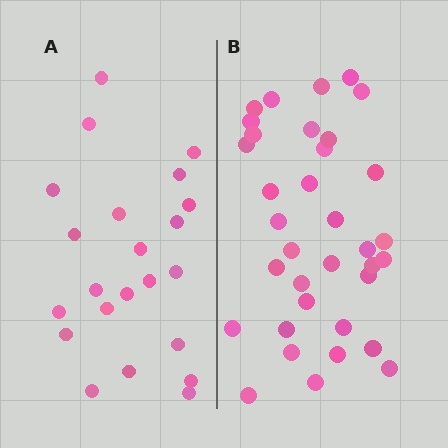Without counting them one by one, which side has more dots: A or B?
Region B (the right region) has more dots.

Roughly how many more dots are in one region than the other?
Region B has approximately 15 more dots than region A.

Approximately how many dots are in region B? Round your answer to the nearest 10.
About 40 dots. (The exact count is 35, which rounds to 40.)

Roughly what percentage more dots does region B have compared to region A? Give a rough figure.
About 60% more.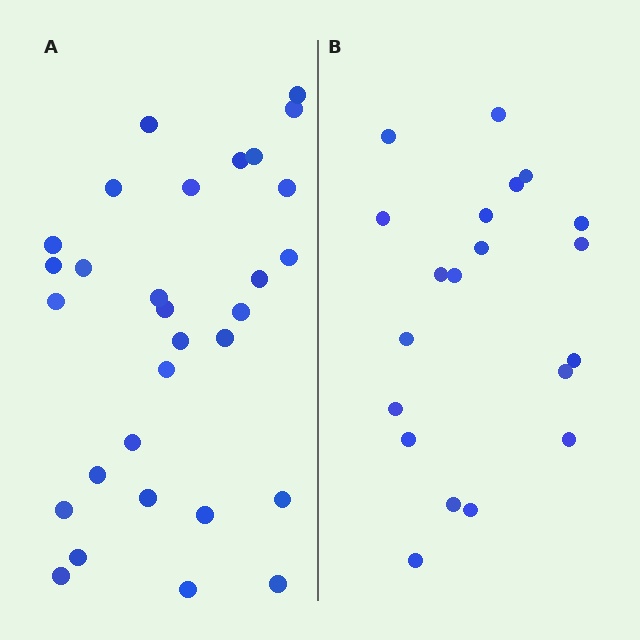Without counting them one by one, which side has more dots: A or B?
Region A (the left region) has more dots.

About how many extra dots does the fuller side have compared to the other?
Region A has roughly 10 or so more dots than region B.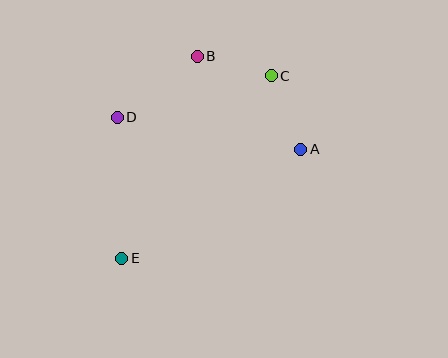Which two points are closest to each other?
Points B and C are closest to each other.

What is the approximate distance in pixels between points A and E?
The distance between A and E is approximately 210 pixels.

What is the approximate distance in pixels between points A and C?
The distance between A and C is approximately 79 pixels.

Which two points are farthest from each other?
Points C and E are farthest from each other.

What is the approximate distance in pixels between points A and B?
The distance between A and B is approximately 139 pixels.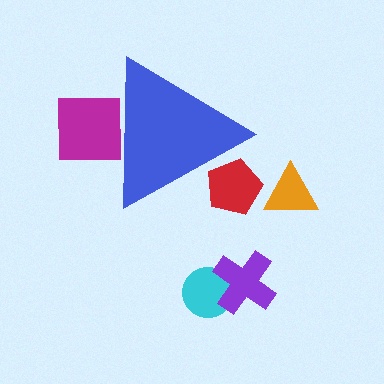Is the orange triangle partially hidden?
No, the orange triangle is fully visible.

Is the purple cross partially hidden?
No, the purple cross is fully visible.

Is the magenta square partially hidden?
Yes, the magenta square is partially hidden behind the blue triangle.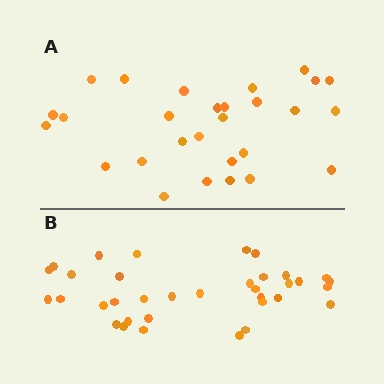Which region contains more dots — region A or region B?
Region B (the bottom region) has more dots.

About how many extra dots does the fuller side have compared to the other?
Region B has roughly 8 or so more dots than region A.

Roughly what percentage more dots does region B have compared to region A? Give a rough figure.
About 25% more.